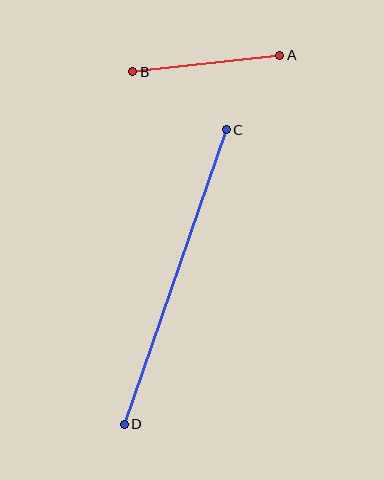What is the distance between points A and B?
The distance is approximately 148 pixels.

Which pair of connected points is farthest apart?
Points C and D are farthest apart.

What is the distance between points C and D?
The distance is approximately 312 pixels.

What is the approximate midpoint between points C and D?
The midpoint is at approximately (175, 277) pixels.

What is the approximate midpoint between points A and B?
The midpoint is at approximately (206, 64) pixels.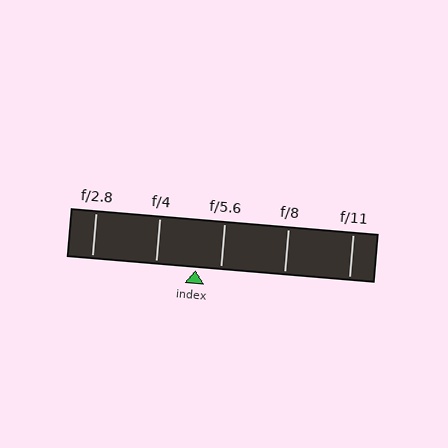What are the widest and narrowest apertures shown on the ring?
The widest aperture shown is f/2.8 and the narrowest is f/11.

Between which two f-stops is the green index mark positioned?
The index mark is between f/4 and f/5.6.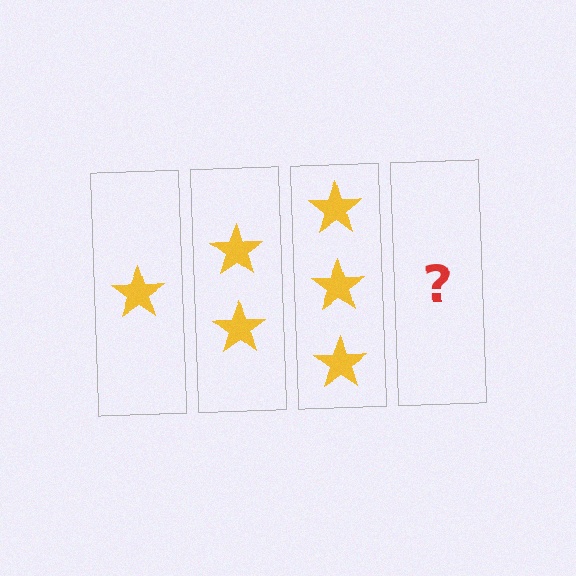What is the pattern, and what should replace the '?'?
The pattern is that each step adds one more star. The '?' should be 4 stars.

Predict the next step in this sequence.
The next step is 4 stars.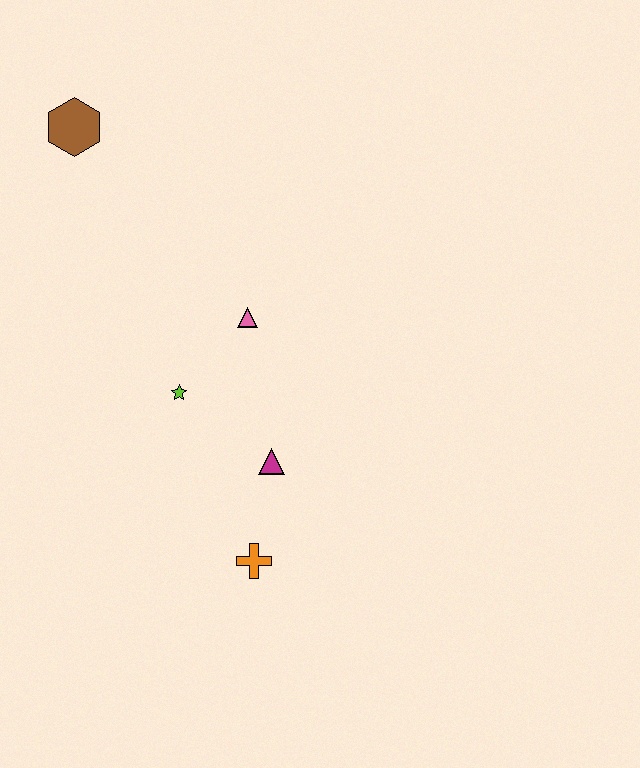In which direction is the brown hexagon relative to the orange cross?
The brown hexagon is above the orange cross.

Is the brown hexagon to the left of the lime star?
Yes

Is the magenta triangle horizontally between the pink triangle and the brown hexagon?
No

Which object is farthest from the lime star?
The brown hexagon is farthest from the lime star.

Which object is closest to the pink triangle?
The lime star is closest to the pink triangle.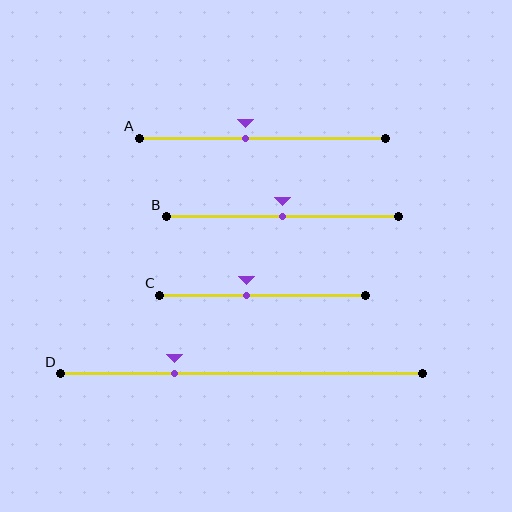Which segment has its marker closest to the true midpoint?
Segment B has its marker closest to the true midpoint.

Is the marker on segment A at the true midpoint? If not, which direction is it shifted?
No, the marker on segment A is shifted to the left by about 7% of the segment length.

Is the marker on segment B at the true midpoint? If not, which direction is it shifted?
Yes, the marker on segment B is at the true midpoint.